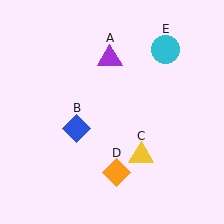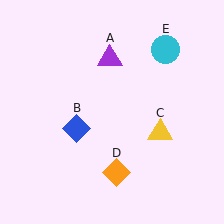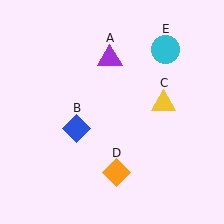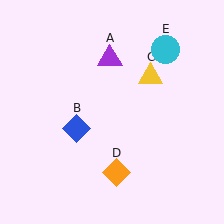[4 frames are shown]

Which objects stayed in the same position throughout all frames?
Purple triangle (object A) and blue diamond (object B) and orange diamond (object D) and cyan circle (object E) remained stationary.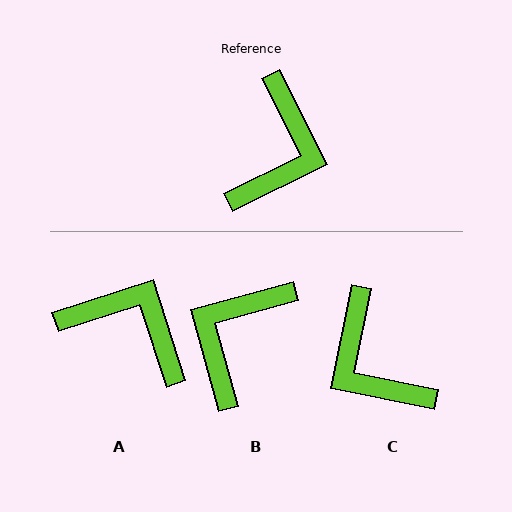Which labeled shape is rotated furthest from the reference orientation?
B, about 169 degrees away.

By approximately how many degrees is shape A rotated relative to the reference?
Approximately 81 degrees counter-clockwise.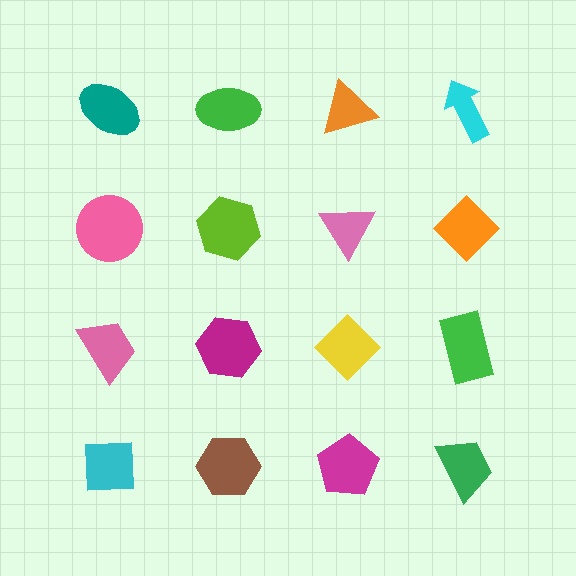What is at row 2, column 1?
A pink circle.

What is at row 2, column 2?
A lime hexagon.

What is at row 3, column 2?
A magenta hexagon.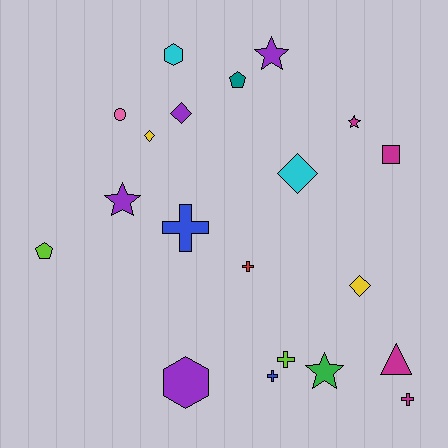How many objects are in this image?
There are 20 objects.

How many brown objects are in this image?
There are no brown objects.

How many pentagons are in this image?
There are 2 pentagons.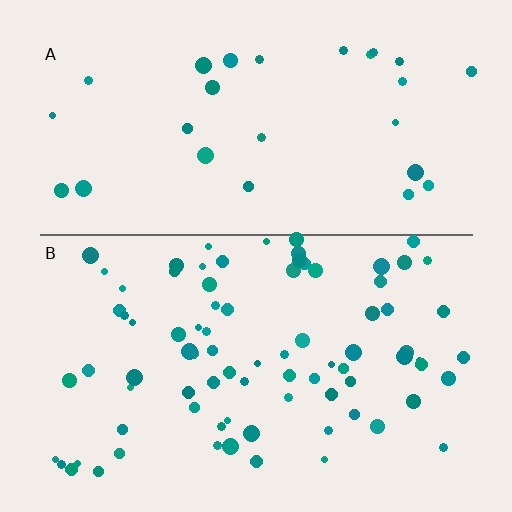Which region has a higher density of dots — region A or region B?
B (the bottom).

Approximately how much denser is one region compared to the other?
Approximately 2.8× — region B over region A.